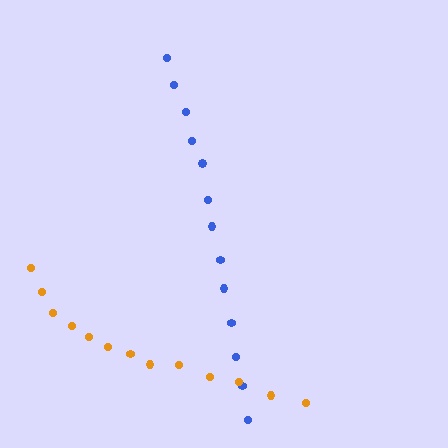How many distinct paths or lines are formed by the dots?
There are 2 distinct paths.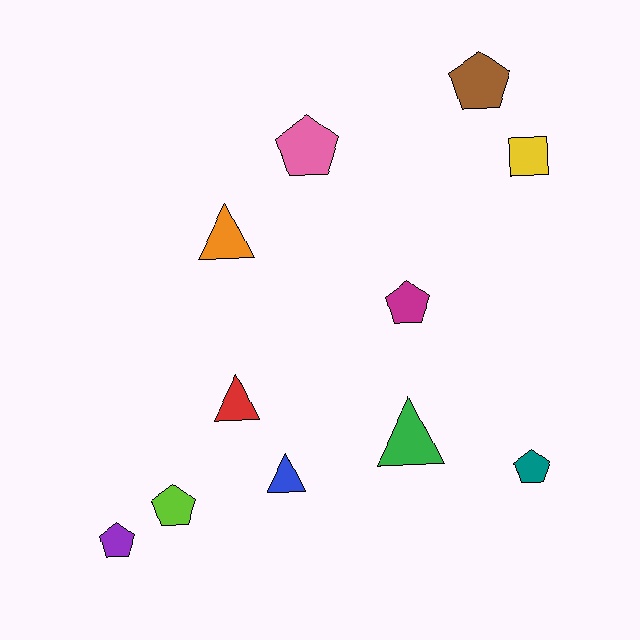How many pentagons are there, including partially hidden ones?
There are 6 pentagons.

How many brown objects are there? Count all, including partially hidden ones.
There is 1 brown object.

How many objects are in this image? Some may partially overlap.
There are 11 objects.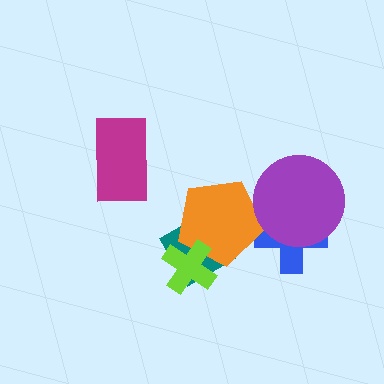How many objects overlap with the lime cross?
2 objects overlap with the lime cross.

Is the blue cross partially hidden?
Yes, it is partially covered by another shape.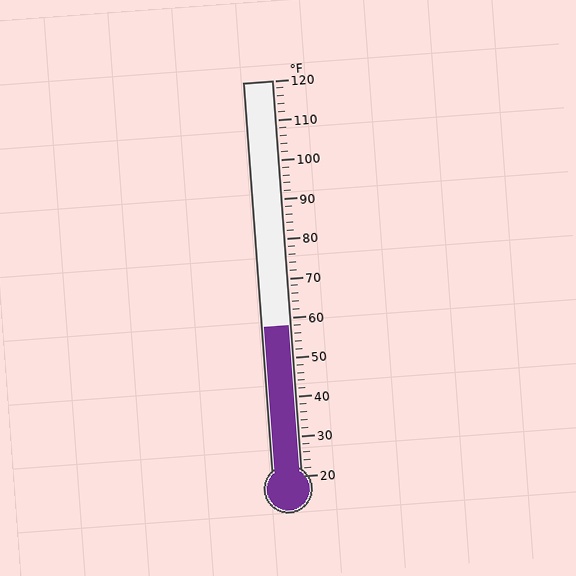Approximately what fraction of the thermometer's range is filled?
The thermometer is filled to approximately 40% of its range.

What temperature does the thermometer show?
The thermometer shows approximately 58°F.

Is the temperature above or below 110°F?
The temperature is below 110°F.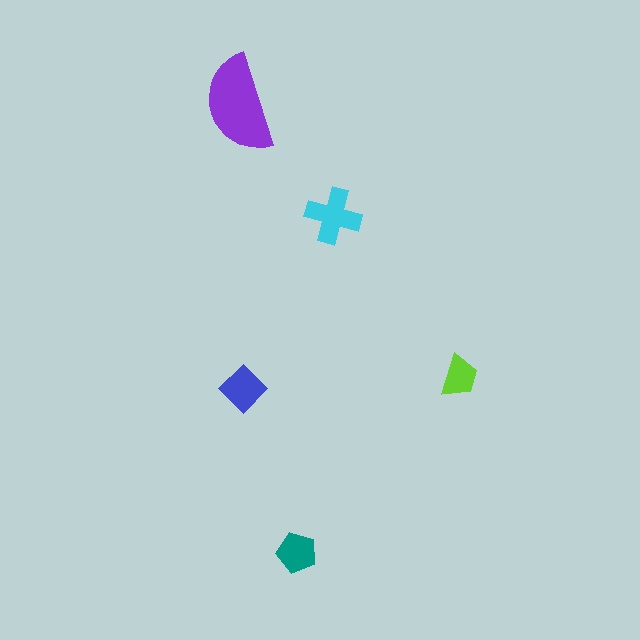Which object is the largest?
The purple semicircle.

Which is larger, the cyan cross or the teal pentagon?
The cyan cross.